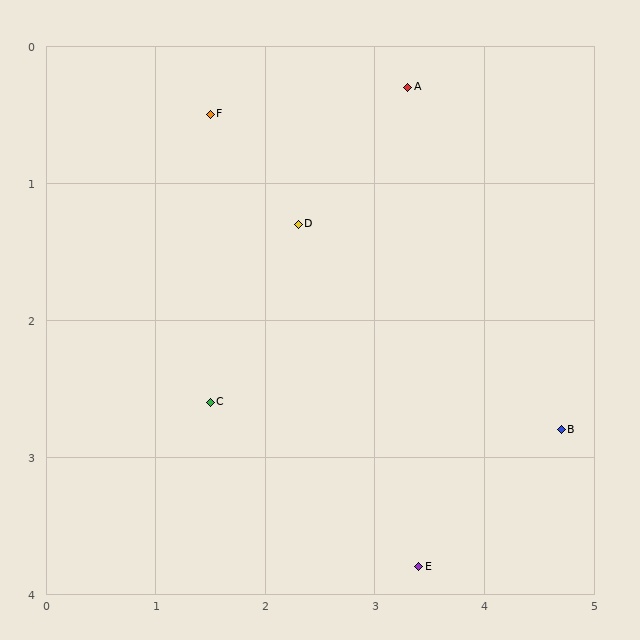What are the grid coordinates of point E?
Point E is at approximately (3.4, 3.8).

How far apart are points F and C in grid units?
Points F and C are about 2.1 grid units apart.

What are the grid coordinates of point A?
Point A is at approximately (3.3, 0.3).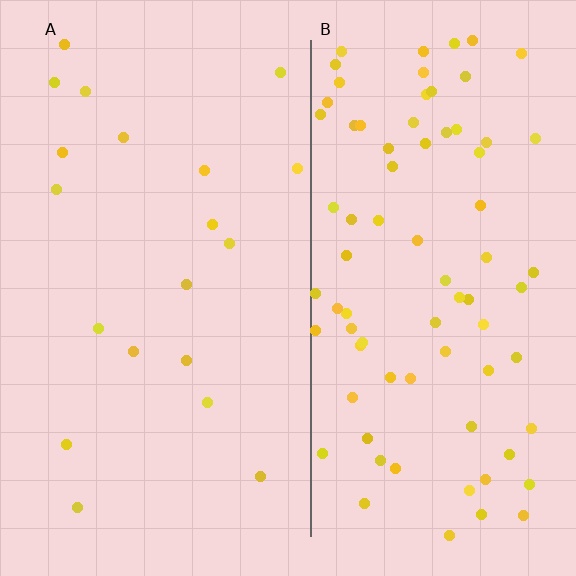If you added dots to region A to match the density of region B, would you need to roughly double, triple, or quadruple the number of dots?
Approximately quadruple.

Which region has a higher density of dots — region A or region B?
B (the right).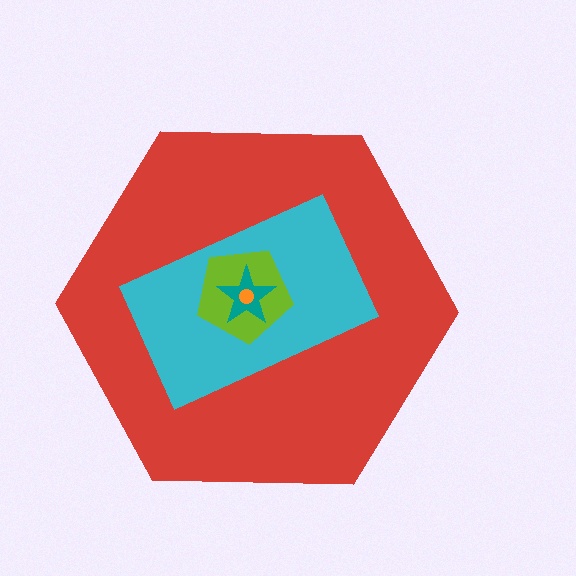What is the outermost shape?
The red hexagon.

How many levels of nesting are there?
5.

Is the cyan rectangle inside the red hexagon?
Yes.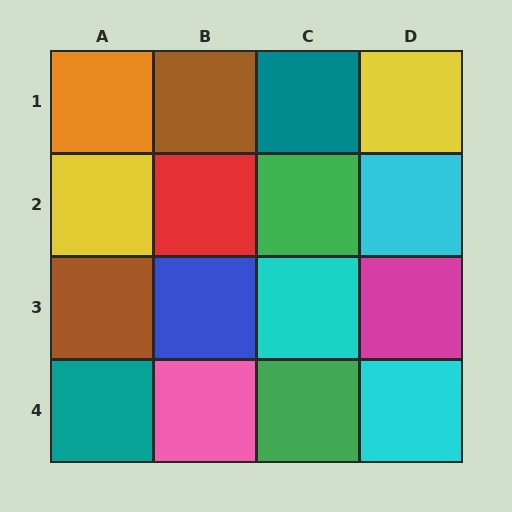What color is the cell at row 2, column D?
Cyan.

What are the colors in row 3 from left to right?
Brown, blue, cyan, magenta.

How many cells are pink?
1 cell is pink.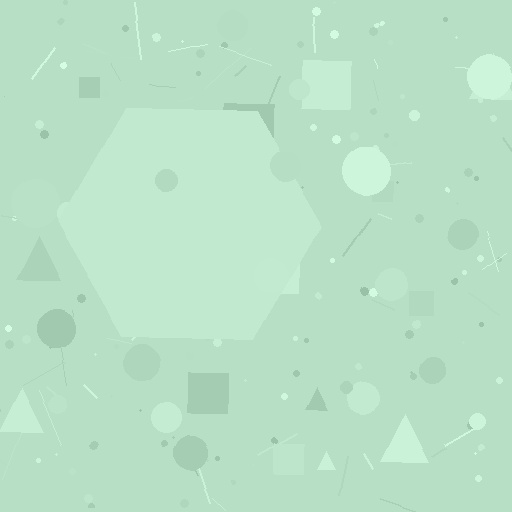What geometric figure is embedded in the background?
A hexagon is embedded in the background.